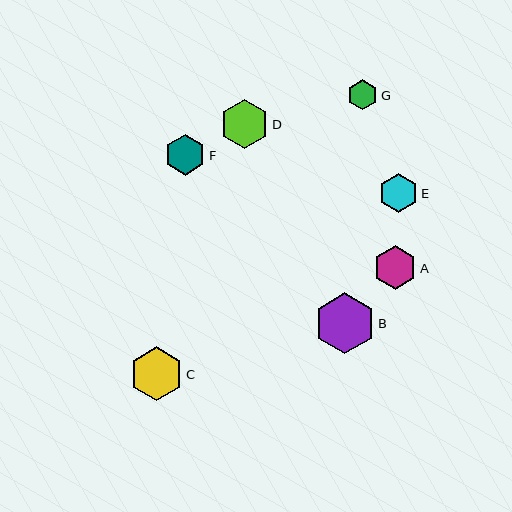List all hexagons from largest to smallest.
From largest to smallest: B, C, D, A, F, E, G.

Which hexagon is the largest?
Hexagon B is the largest with a size of approximately 61 pixels.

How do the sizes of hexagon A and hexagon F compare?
Hexagon A and hexagon F are approximately the same size.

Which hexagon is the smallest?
Hexagon G is the smallest with a size of approximately 30 pixels.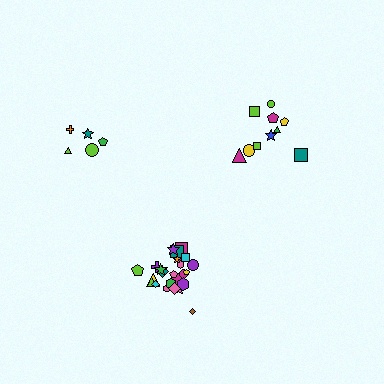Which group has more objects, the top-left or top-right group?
The top-right group.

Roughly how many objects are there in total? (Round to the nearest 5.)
Roughly 40 objects in total.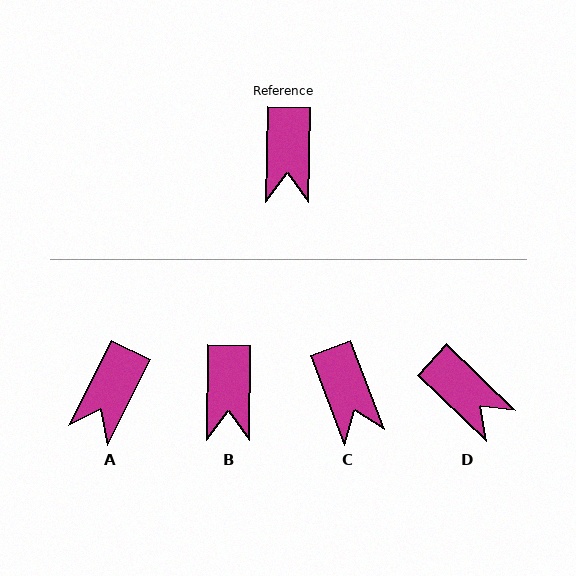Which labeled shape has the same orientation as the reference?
B.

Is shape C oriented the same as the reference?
No, it is off by about 22 degrees.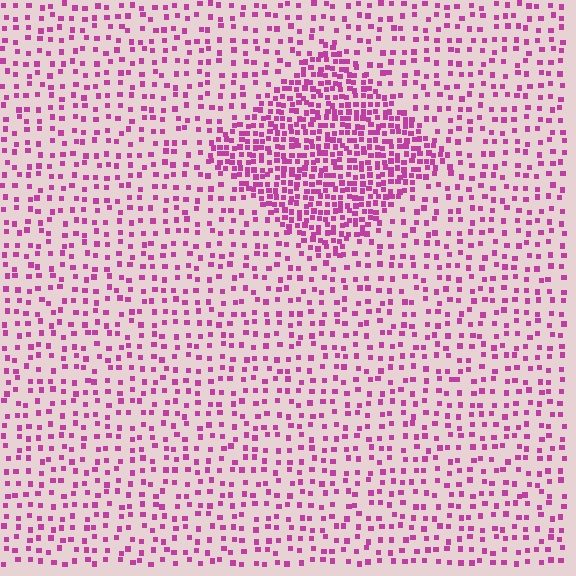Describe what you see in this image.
The image contains small magenta elements arranged at two different densities. A diamond-shaped region is visible where the elements are more densely packed than the surrounding area.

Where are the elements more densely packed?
The elements are more densely packed inside the diamond boundary.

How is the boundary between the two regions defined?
The boundary is defined by a change in element density (approximately 2.5x ratio). All elements are the same color, size, and shape.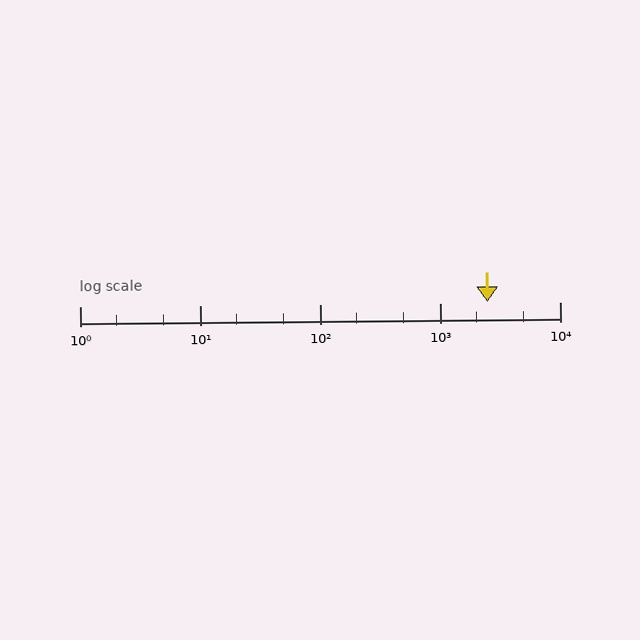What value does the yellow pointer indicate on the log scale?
The pointer indicates approximately 2500.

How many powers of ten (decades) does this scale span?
The scale spans 4 decades, from 1 to 10000.